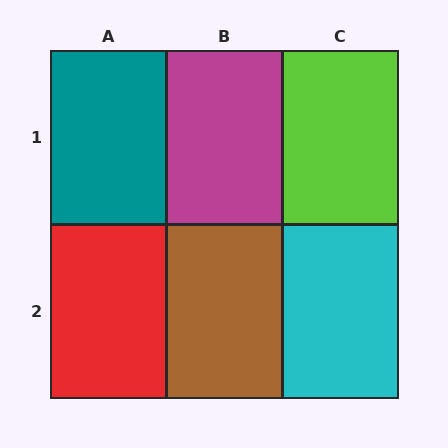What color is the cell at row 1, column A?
Teal.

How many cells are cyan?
1 cell is cyan.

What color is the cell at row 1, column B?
Magenta.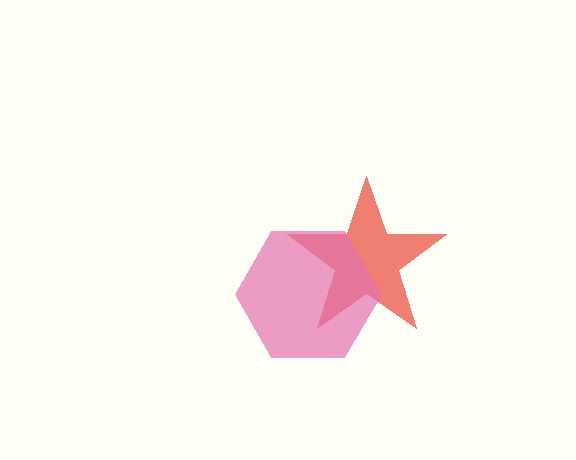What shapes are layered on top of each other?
The layered shapes are: a red star, a pink hexagon.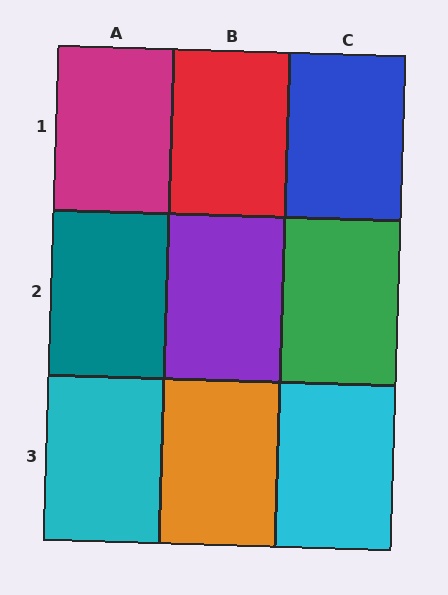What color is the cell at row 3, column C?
Cyan.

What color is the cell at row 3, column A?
Cyan.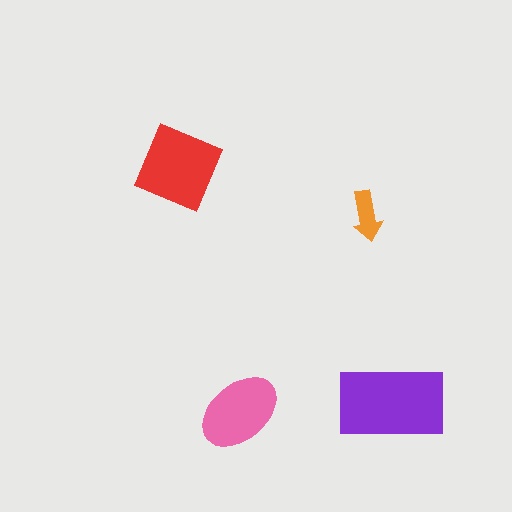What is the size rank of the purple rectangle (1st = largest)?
1st.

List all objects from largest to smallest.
The purple rectangle, the red square, the pink ellipse, the orange arrow.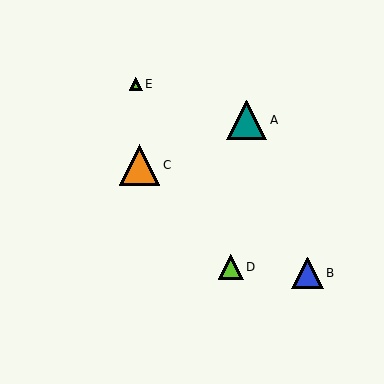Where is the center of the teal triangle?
The center of the teal triangle is at (247, 120).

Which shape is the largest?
The orange triangle (labeled C) is the largest.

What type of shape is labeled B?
Shape B is a blue triangle.